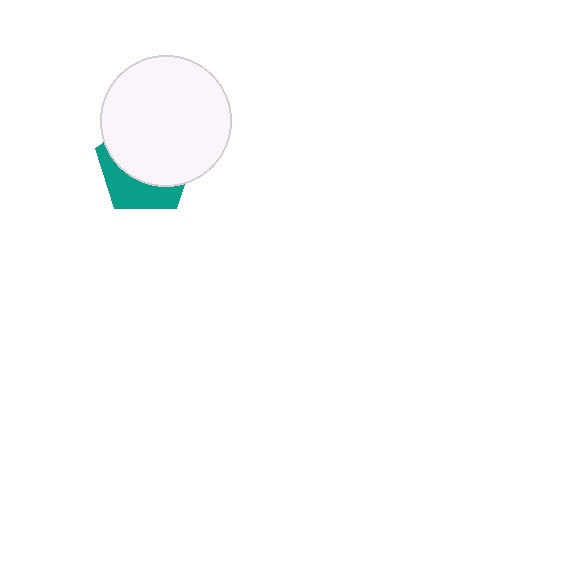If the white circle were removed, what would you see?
You would see the complete teal pentagon.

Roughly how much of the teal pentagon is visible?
A small part of it is visible (roughly 36%).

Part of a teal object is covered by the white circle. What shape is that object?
It is a pentagon.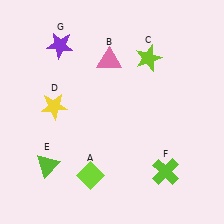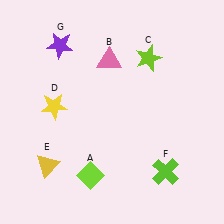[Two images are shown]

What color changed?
The triangle (E) changed from lime in Image 1 to yellow in Image 2.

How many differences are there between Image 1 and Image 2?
There is 1 difference between the two images.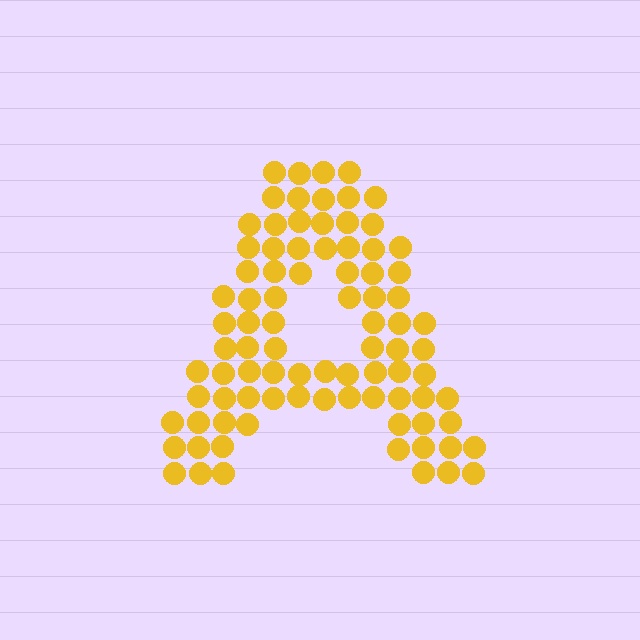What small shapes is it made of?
It is made of small circles.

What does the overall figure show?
The overall figure shows the letter A.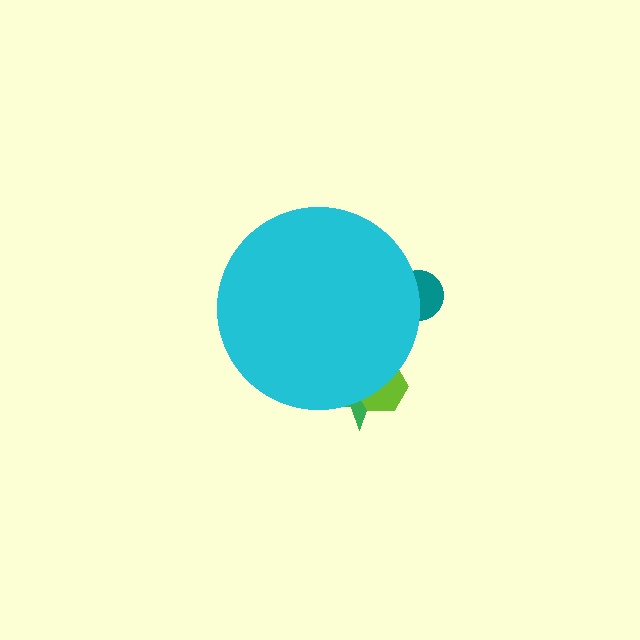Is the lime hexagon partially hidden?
Yes, the lime hexagon is partially hidden behind the cyan circle.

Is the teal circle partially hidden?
Yes, the teal circle is partially hidden behind the cyan circle.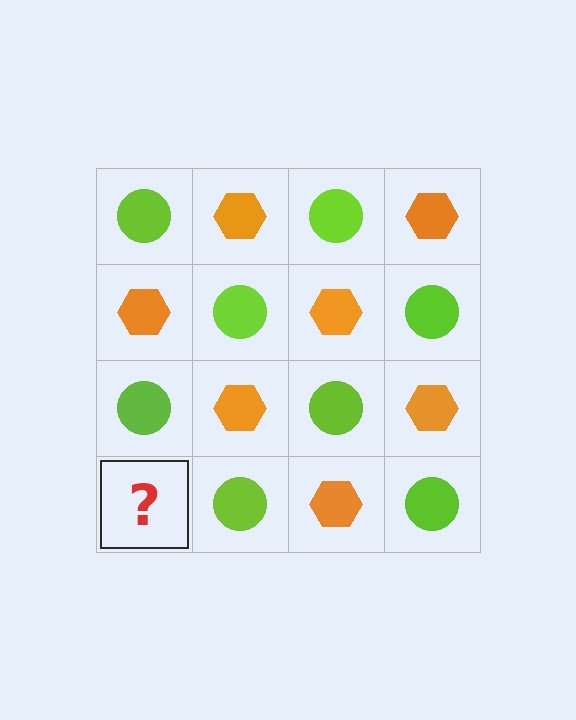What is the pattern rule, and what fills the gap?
The rule is that it alternates lime circle and orange hexagon in a checkerboard pattern. The gap should be filled with an orange hexagon.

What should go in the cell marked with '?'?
The missing cell should contain an orange hexagon.